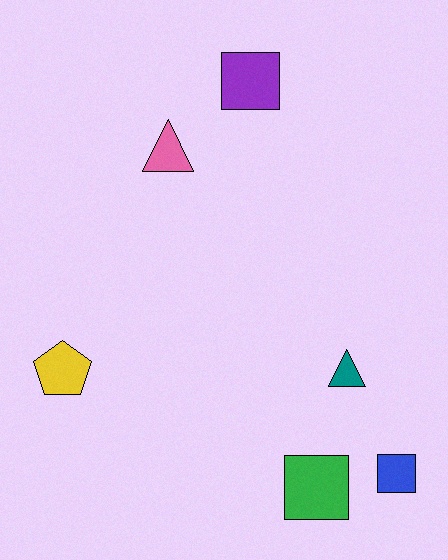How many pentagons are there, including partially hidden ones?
There is 1 pentagon.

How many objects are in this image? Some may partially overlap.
There are 6 objects.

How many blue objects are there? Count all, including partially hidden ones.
There is 1 blue object.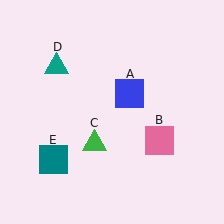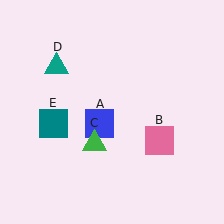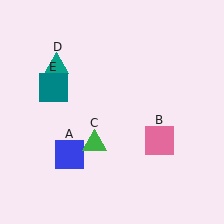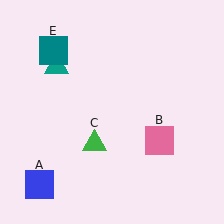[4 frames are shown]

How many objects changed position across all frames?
2 objects changed position: blue square (object A), teal square (object E).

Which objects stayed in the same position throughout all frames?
Pink square (object B) and green triangle (object C) and teal triangle (object D) remained stationary.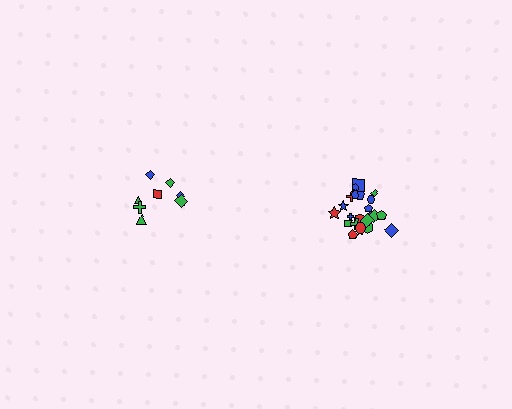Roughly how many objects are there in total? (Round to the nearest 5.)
Roughly 35 objects in total.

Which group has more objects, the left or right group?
The right group.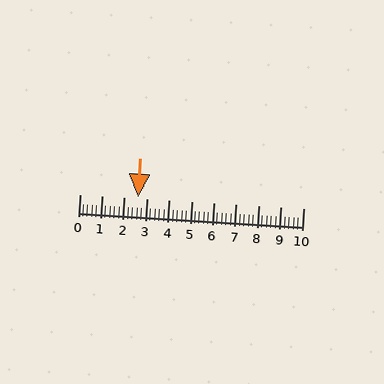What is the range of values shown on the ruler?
The ruler shows values from 0 to 10.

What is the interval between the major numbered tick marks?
The major tick marks are spaced 1 units apart.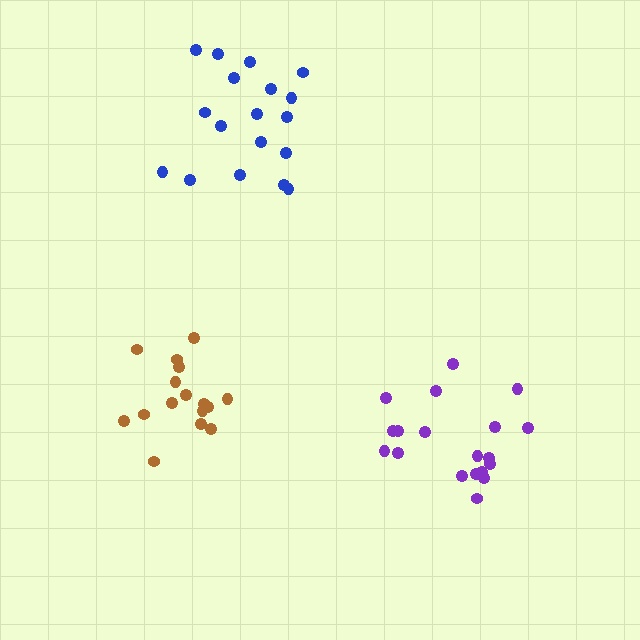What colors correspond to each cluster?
The clusters are colored: purple, brown, blue.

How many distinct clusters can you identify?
There are 3 distinct clusters.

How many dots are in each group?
Group 1: 19 dots, Group 2: 16 dots, Group 3: 18 dots (53 total).